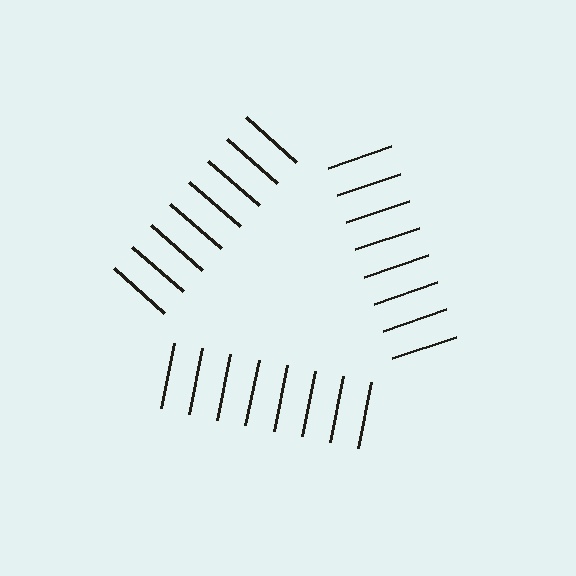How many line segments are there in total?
24 — 8 along each of the 3 edges.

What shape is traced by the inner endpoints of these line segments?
An illusory triangle — the line segments terminate on its edges but no continuous stroke is drawn.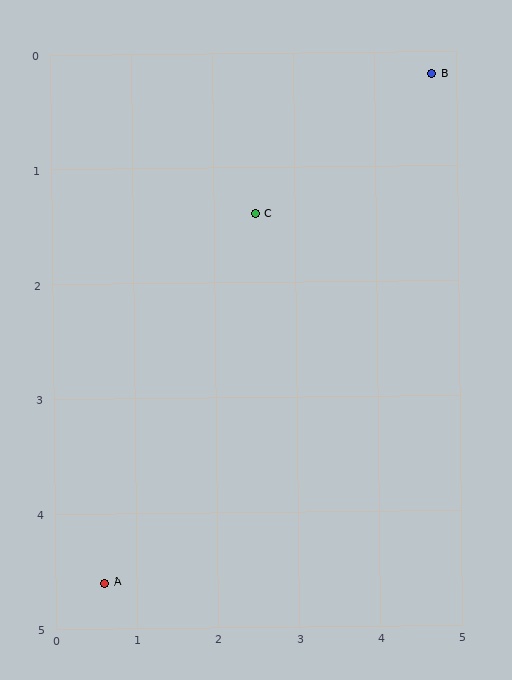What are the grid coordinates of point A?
Point A is at approximately (0.6, 4.6).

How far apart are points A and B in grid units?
Points A and B are about 6.0 grid units apart.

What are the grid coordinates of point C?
Point C is at approximately (2.5, 1.4).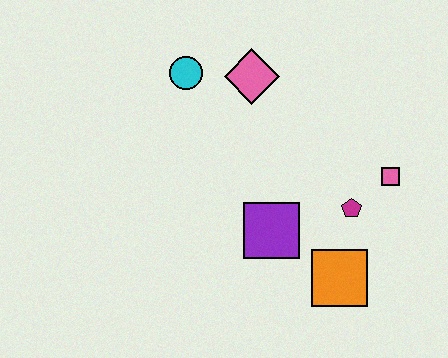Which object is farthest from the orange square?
The cyan circle is farthest from the orange square.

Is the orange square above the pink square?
No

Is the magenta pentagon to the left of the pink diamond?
No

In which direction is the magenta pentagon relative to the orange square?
The magenta pentagon is above the orange square.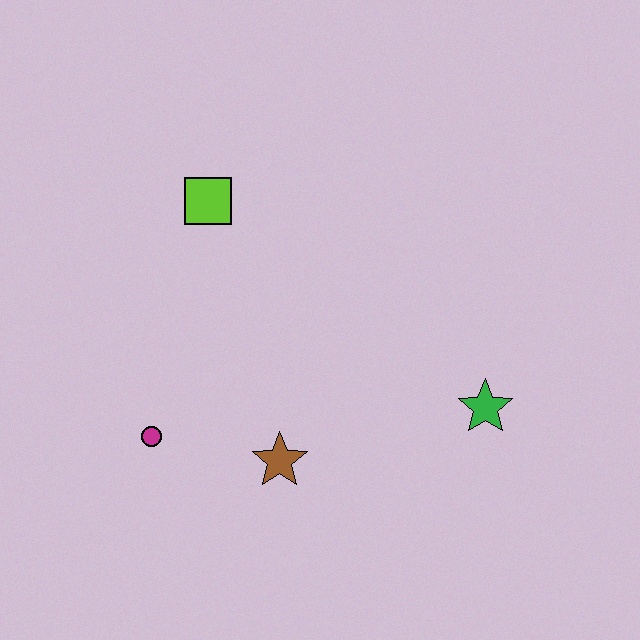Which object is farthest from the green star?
The lime square is farthest from the green star.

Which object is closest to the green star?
The brown star is closest to the green star.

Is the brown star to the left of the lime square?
No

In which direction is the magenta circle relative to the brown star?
The magenta circle is to the left of the brown star.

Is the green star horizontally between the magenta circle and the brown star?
No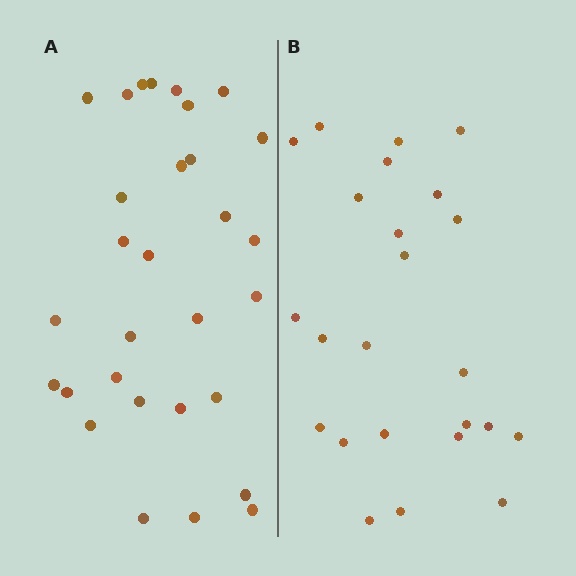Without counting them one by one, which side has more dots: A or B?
Region A (the left region) has more dots.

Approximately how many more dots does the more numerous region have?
Region A has about 6 more dots than region B.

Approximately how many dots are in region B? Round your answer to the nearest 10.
About 20 dots. (The exact count is 24, which rounds to 20.)